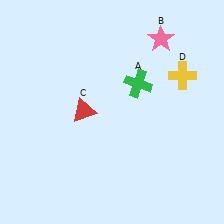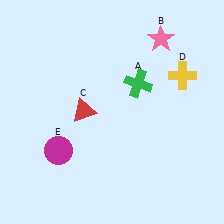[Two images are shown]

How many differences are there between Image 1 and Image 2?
There is 1 difference between the two images.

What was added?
A magenta circle (E) was added in Image 2.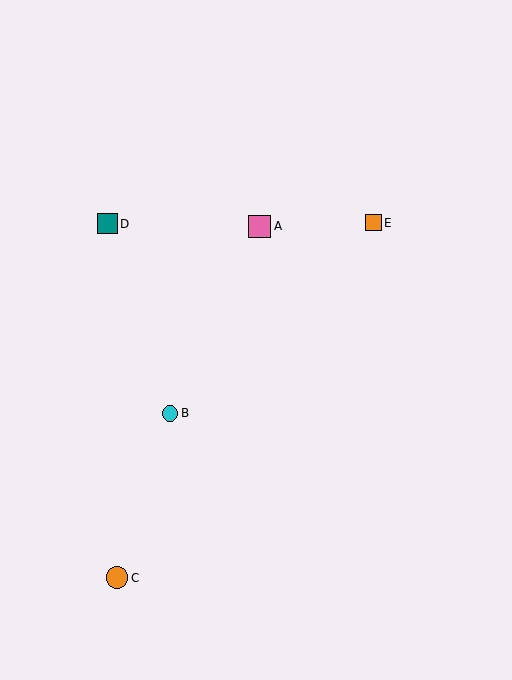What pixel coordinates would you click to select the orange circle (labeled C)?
Click at (117, 578) to select the orange circle C.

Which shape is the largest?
The pink square (labeled A) is the largest.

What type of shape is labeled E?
Shape E is an orange square.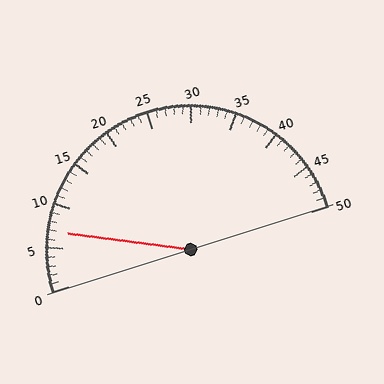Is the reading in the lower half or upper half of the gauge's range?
The reading is in the lower half of the range (0 to 50).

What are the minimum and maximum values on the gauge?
The gauge ranges from 0 to 50.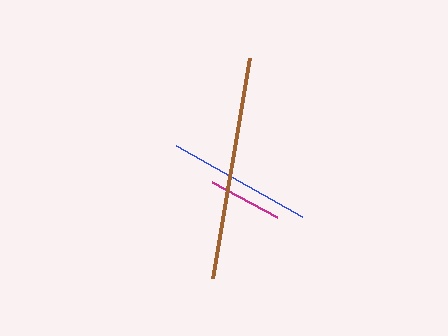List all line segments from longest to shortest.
From longest to shortest: brown, blue, magenta.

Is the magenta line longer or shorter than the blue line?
The blue line is longer than the magenta line.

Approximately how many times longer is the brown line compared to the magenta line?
The brown line is approximately 3.0 times the length of the magenta line.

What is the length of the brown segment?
The brown segment is approximately 223 pixels long.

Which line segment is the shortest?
The magenta line is the shortest at approximately 74 pixels.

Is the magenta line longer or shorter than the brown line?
The brown line is longer than the magenta line.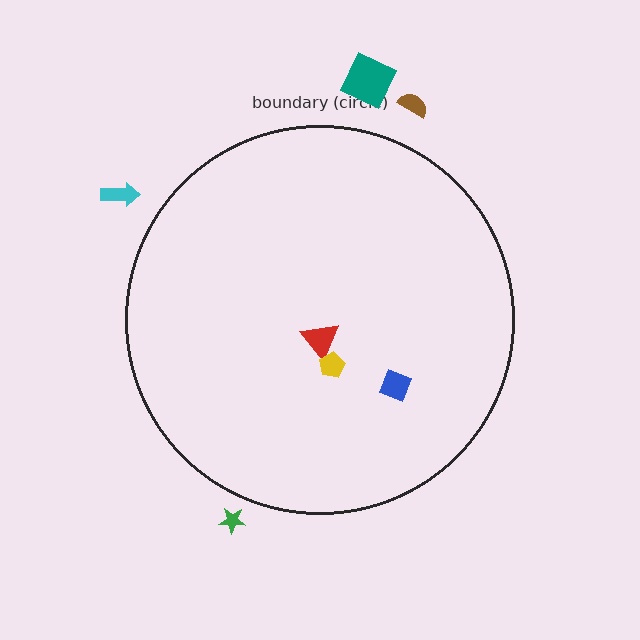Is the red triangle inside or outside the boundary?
Inside.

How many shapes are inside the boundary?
3 inside, 4 outside.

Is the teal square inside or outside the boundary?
Outside.